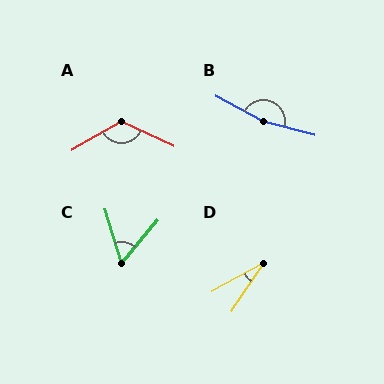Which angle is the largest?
B, at approximately 167 degrees.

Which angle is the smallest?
D, at approximately 27 degrees.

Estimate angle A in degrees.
Approximately 125 degrees.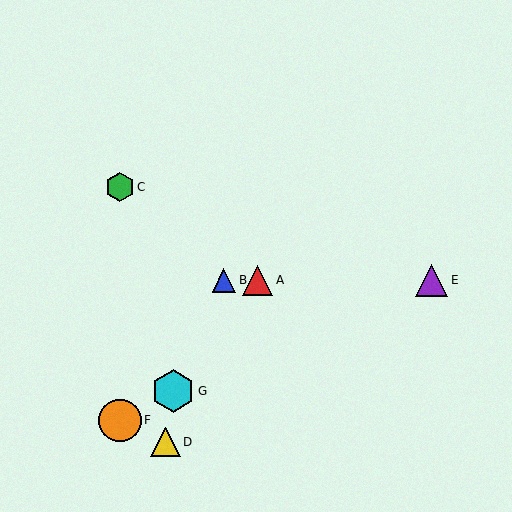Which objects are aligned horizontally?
Objects A, B, E are aligned horizontally.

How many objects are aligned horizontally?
3 objects (A, B, E) are aligned horizontally.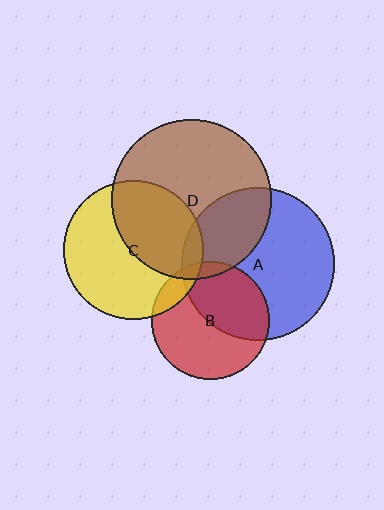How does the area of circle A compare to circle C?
Approximately 1.2 times.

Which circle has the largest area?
Circle D (brown).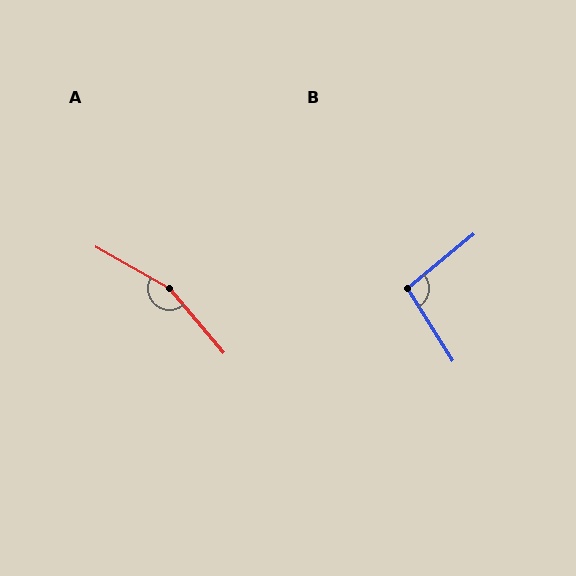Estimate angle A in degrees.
Approximately 160 degrees.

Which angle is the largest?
A, at approximately 160 degrees.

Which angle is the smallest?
B, at approximately 97 degrees.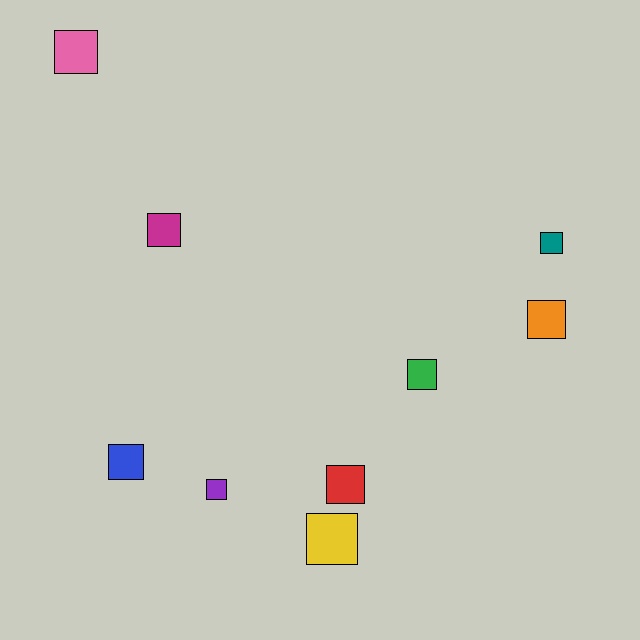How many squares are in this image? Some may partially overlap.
There are 9 squares.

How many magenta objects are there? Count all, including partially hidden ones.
There is 1 magenta object.